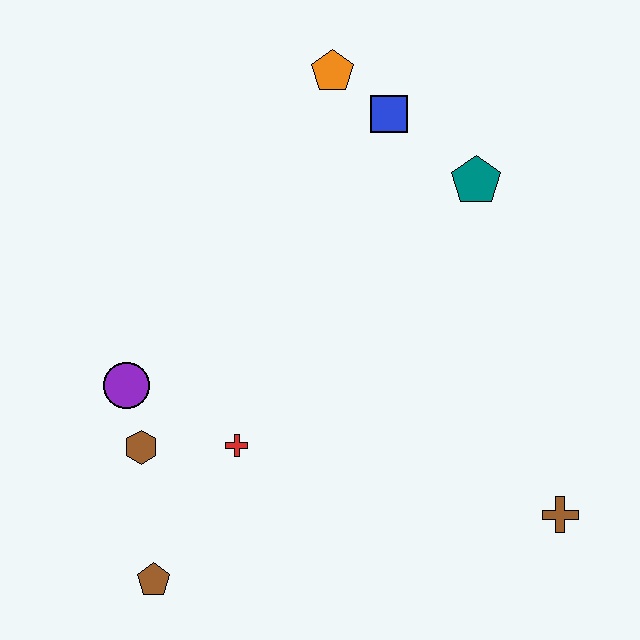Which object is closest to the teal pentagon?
The blue square is closest to the teal pentagon.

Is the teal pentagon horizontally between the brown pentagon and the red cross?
No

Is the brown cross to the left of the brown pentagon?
No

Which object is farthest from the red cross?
The orange pentagon is farthest from the red cross.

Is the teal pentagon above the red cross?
Yes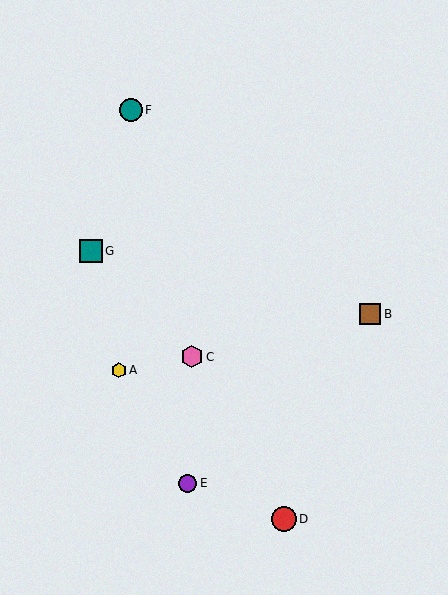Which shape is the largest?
The red circle (labeled D) is the largest.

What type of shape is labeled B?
Shape B is a brown square.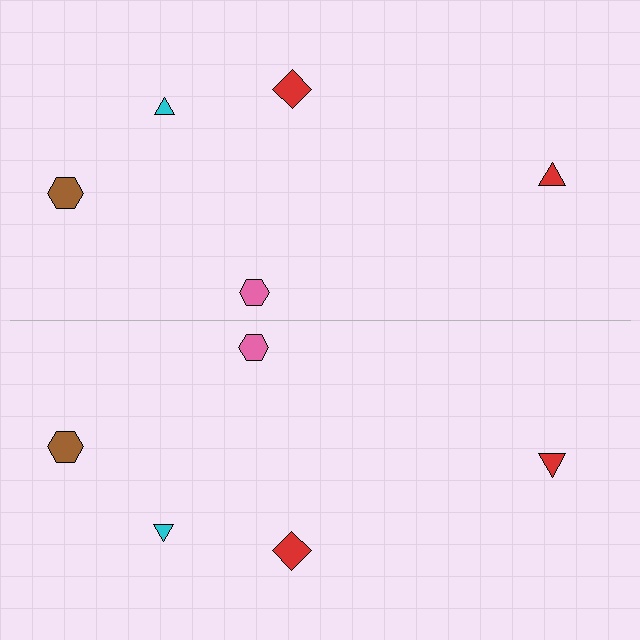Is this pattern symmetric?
Yes, this pattern has bilateral (reflection) symmetry.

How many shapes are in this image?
There are 10 shapes in this image.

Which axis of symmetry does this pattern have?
The pattern has a horizontal axis of symmetry running through the center of the image.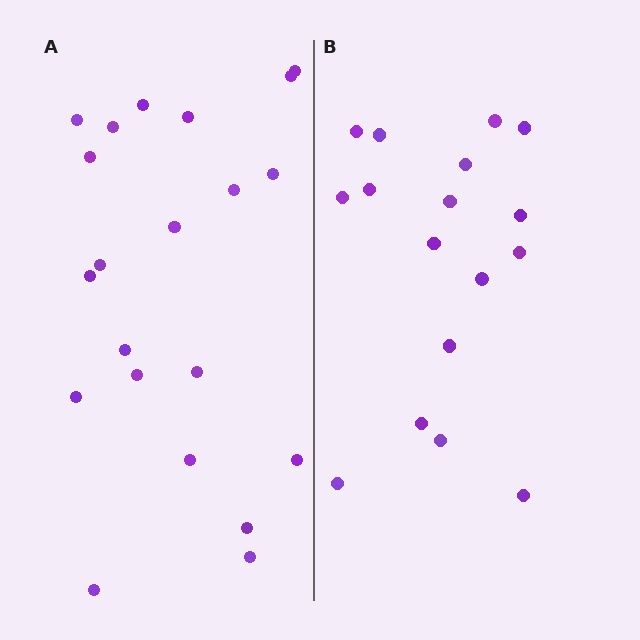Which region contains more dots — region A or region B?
Region A (the left region) has more dots.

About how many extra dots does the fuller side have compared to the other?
Region A has about 4 more dots than region B.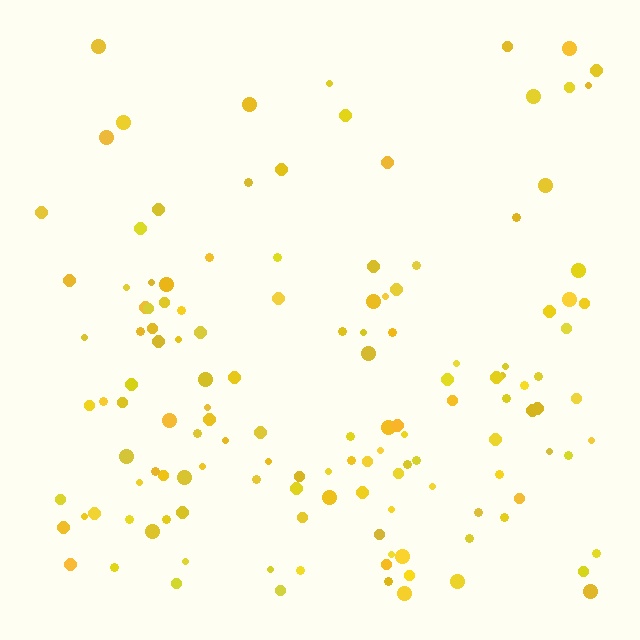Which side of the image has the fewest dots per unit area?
The top.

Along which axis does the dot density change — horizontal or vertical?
Vertical.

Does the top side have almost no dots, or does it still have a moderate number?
Still a moderate number, just noticeably fewer than the bottom.